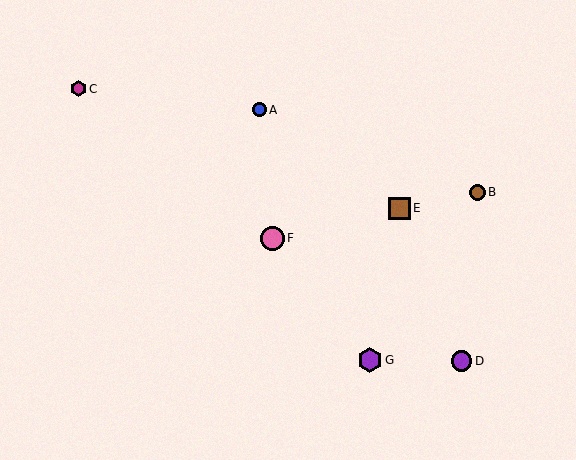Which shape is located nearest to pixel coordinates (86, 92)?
The magenta hexagon (labeled C) at (78, 89) is nearest to that location.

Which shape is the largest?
The purple hexagon (labeled G) is the largest.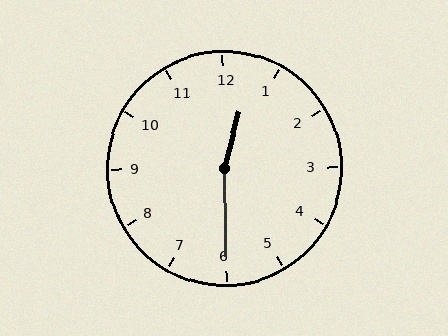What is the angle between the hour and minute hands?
Approximately 165 degrees.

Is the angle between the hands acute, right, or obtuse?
It is obtuse.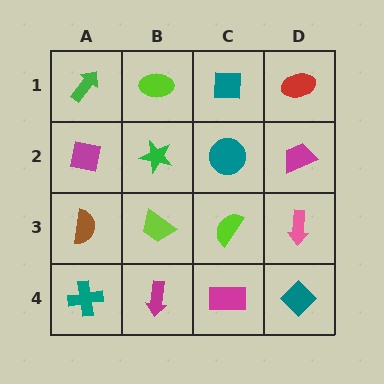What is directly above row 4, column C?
A lime semicircle.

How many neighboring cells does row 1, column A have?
2.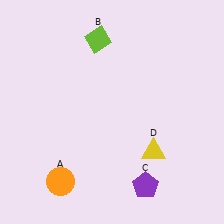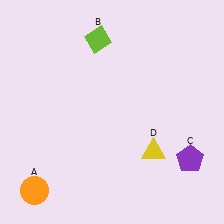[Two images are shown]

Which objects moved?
The objects that moved are: the orange circle (A), the purple pentagon (C).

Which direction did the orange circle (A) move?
The orange circle (A) moved left.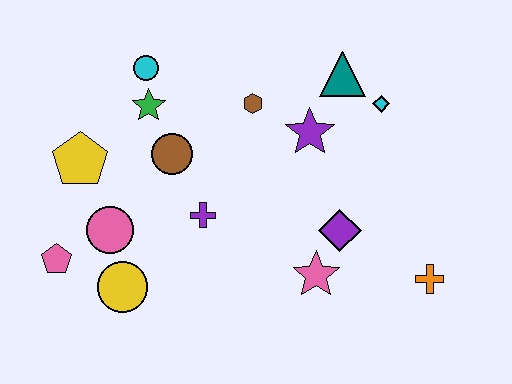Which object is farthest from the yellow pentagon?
The orange cross is farthest from the yellow pentagon.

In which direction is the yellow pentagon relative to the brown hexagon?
The yellow pentagon is to the left of the brown hexagon.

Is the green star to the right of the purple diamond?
No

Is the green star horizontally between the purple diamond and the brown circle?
No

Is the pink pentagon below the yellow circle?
No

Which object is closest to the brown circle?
The green star is closest to the brown circle.